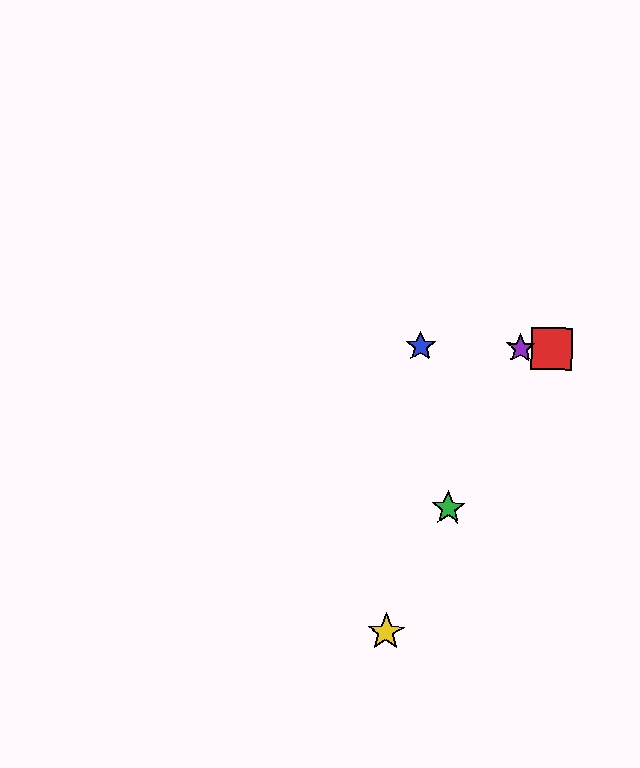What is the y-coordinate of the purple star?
The purple star is at y≈348.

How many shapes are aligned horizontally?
3 shapes (the red square, the blue star, the purple star) are aligned horizontally.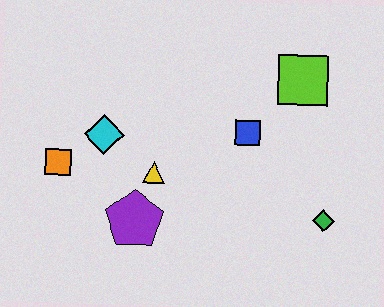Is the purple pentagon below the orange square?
Yes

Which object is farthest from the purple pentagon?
The lime square is farthest from the purple pentagon.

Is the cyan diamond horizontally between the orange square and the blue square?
Yes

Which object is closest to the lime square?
The blue square is closest to the lime square.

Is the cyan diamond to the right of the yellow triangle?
No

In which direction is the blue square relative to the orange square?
The blue square is to the right of the orange square.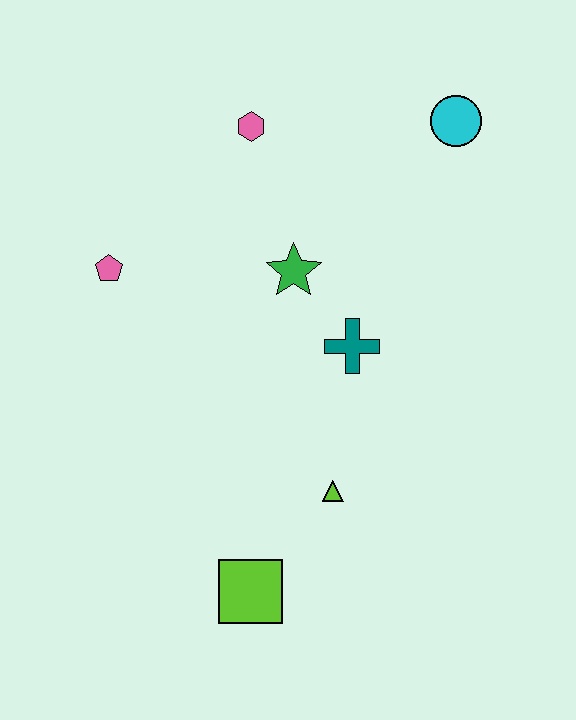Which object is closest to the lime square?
The lime triangle is closest to the lime square.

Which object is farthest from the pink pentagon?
The cyan circle is farthest from the pink pentagon.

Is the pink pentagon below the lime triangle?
No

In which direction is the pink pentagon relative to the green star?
The pink pentagon is to the left of the green star.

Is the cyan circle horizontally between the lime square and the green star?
No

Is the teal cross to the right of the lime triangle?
Yes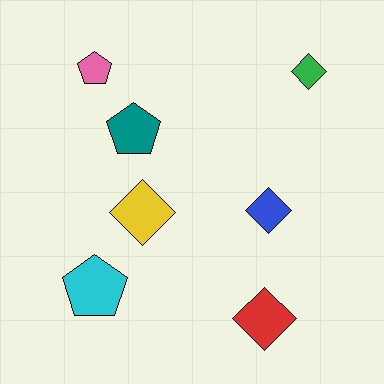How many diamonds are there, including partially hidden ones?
There are 4 diamonds.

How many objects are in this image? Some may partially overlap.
There are 7 objects.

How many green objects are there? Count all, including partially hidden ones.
There is 1 green object.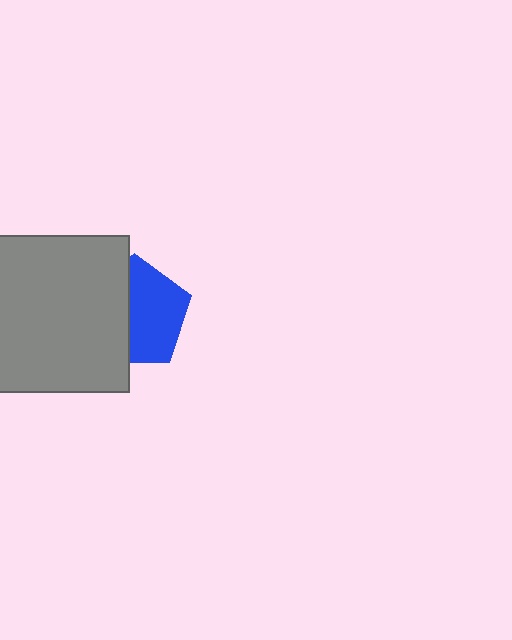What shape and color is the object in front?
The object in front is a gray square.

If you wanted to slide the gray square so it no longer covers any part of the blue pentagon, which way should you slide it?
Slide it left — that is the most direct way to separate the two shapes.